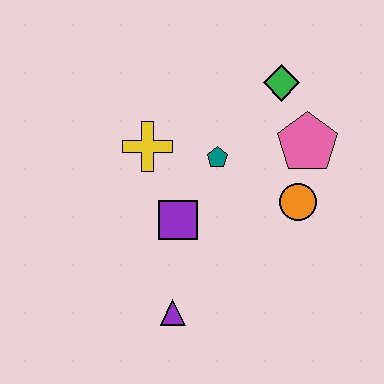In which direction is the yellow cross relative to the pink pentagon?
The yellow cross is to the left of the pink pentagon.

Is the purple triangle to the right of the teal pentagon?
No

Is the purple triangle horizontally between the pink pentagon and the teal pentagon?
No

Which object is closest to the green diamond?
The pink pentagon is closest to the green diamond.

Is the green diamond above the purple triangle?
Yes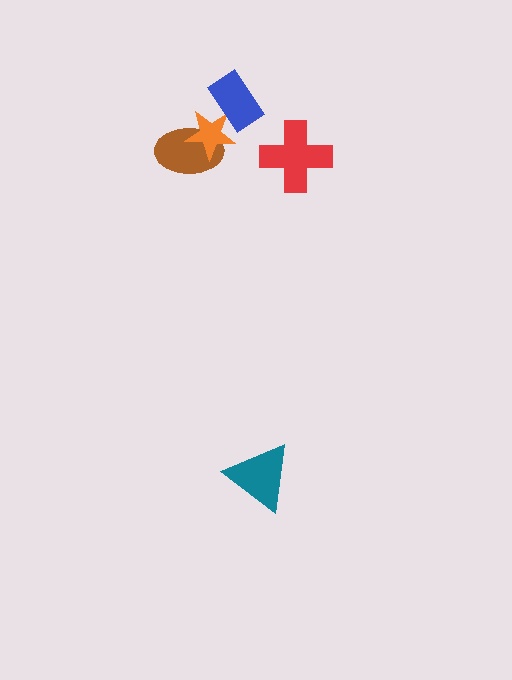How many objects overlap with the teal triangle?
0 objects overlap with the teal triangle.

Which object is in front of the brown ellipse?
The orange star is in front of the brown ellipse.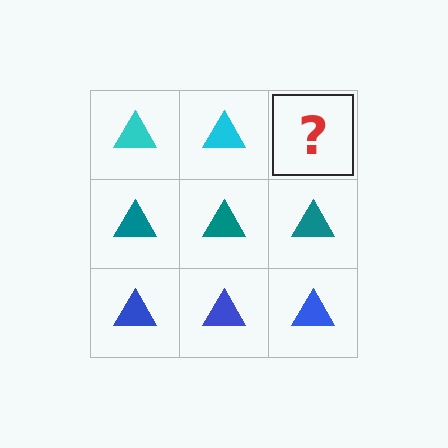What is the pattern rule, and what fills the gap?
The rule is that each row has a consistent color. The gap should be filled with a cyan triangle.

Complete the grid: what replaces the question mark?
The question mark should be replaced with a cyan triangle.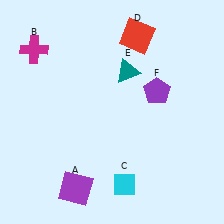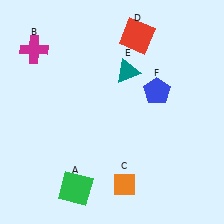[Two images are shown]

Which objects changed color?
A changed from purple to green. C changed from cyan to orange. F changed from purple to blue.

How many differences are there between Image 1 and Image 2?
There are 3 differences between the two images.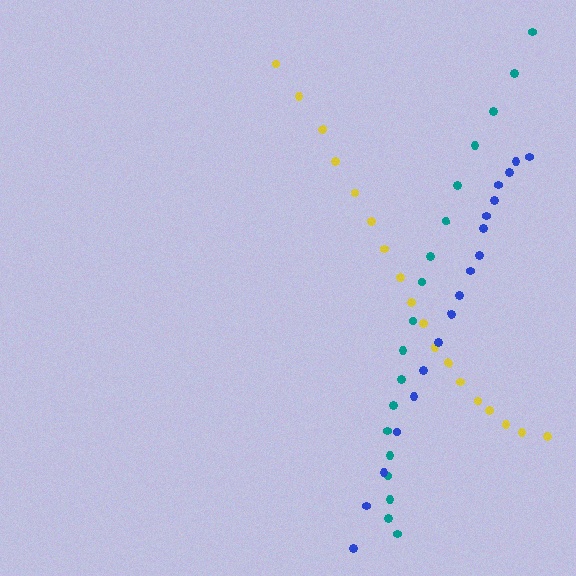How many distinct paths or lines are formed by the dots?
There are 3 distinct paths.